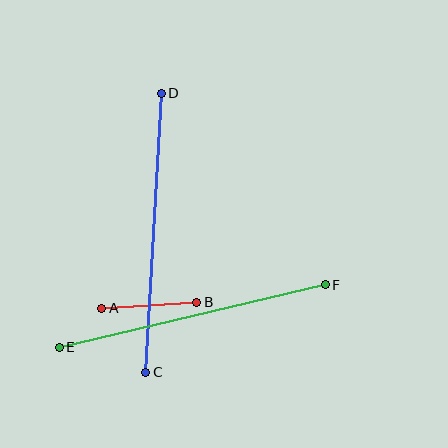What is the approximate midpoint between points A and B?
The midpoint is at approximately (149, 305) pixels.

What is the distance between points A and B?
The distance is approximately 95 pixels.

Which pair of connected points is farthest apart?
Points C and D are farthest apart.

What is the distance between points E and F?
The distance is approximately 273 pixels.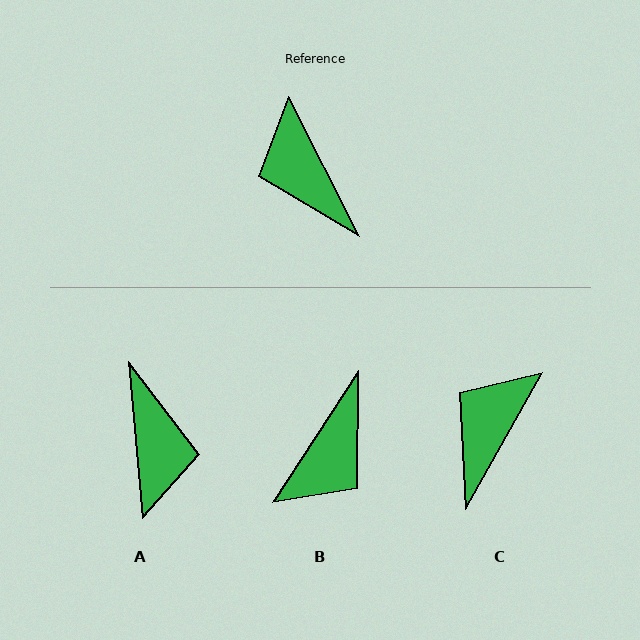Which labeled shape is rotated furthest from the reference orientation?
A, about 158 degrees away.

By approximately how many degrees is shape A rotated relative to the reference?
Approximately 158 degrees counter-clockwise.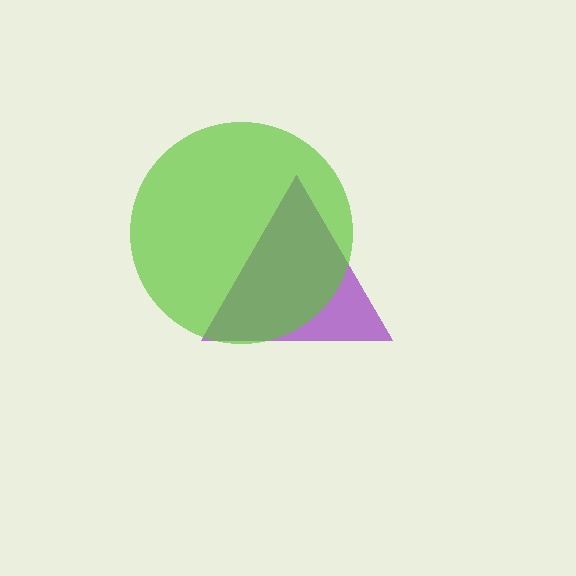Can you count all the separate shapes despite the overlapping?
Yes, there are 2 separate shapes.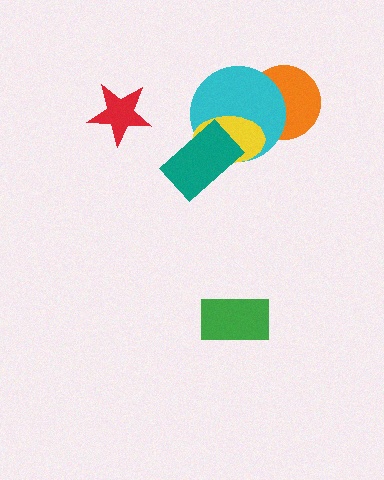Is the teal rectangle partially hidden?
No, no other shape covers it.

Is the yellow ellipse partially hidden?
Yes, it is partially covered by another shape.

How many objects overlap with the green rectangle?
0 objects overlap with the green rectangle.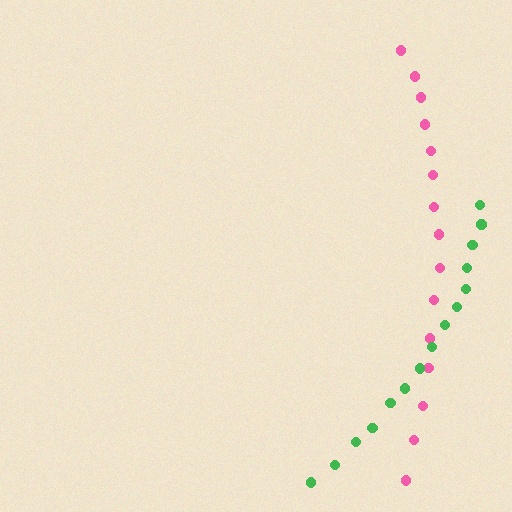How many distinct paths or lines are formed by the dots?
There are 2 distinct paths.